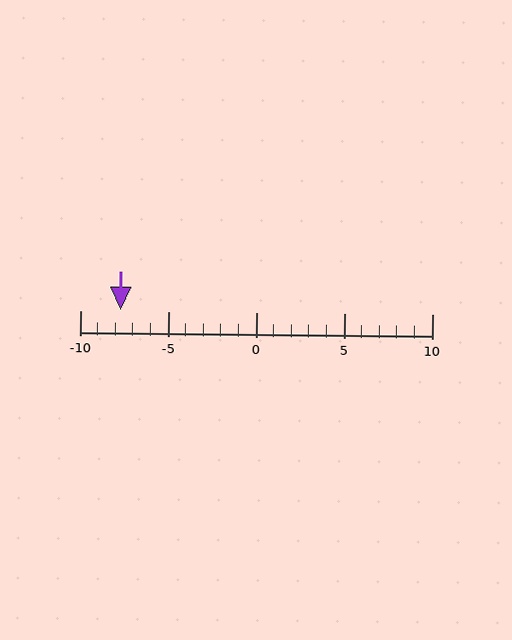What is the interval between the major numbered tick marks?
The major tick marks are spaced 5 units apart.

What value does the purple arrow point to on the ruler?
The purple arrow points to approximately -8.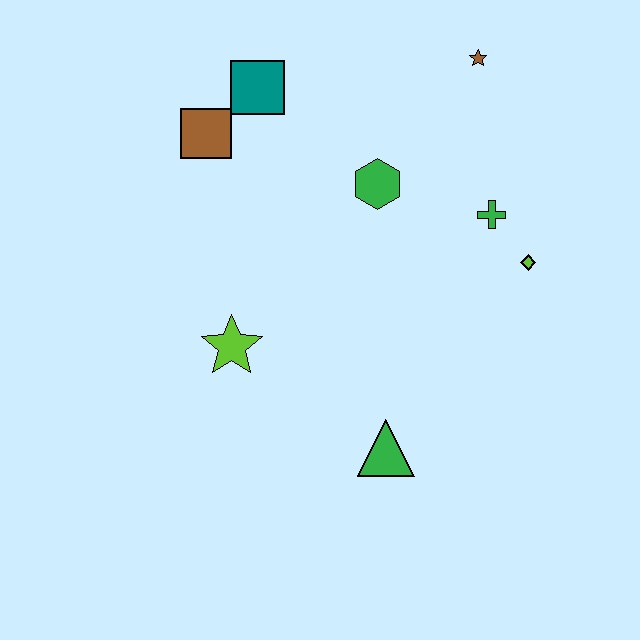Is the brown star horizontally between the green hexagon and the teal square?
No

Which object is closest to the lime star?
The green triangle is closest to the lime star.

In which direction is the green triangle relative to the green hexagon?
The green triangle is below the green hexagon.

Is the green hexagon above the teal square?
No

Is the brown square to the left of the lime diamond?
Yes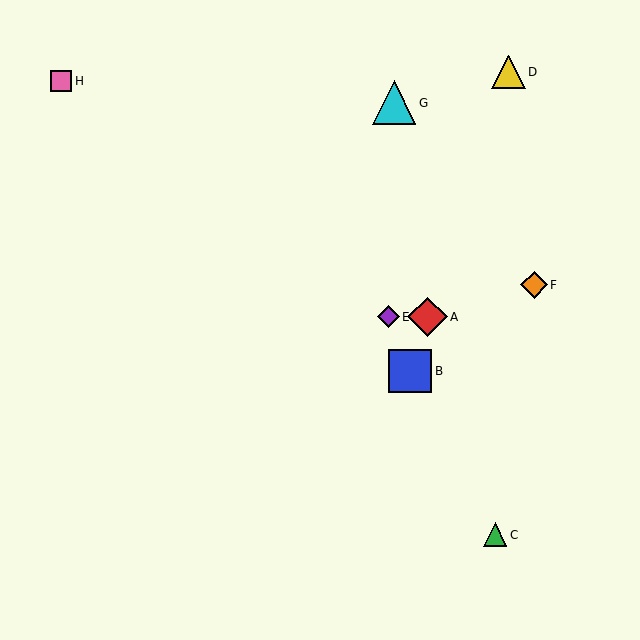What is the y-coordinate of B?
Object B is at y≈371.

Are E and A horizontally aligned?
Yes, both are at y≈317.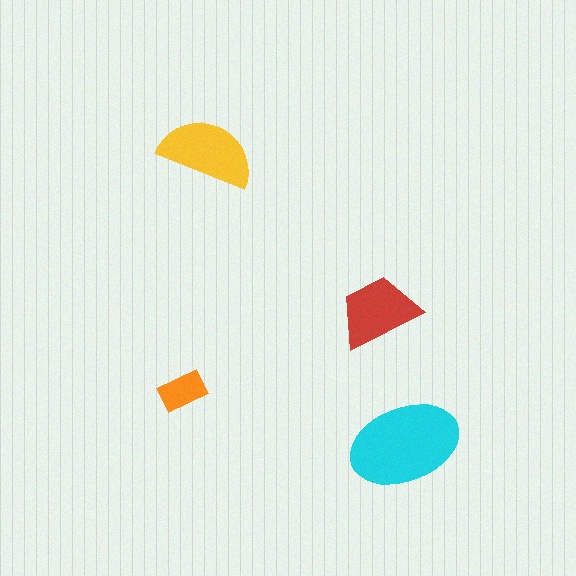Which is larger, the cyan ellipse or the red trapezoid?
The cyan ellipse.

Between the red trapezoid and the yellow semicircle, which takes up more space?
The yellow semicircle.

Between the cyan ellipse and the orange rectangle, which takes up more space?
The cyan ellipse.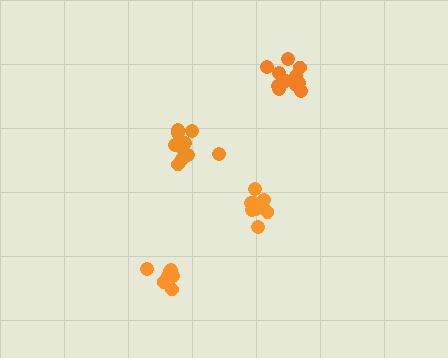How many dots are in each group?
Group 1: 10 dots, Group 2: 9 dots, Group 3: 12 dots, Group 4: 7 dots (38 total).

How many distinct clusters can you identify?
There are 4 distinct clusters.